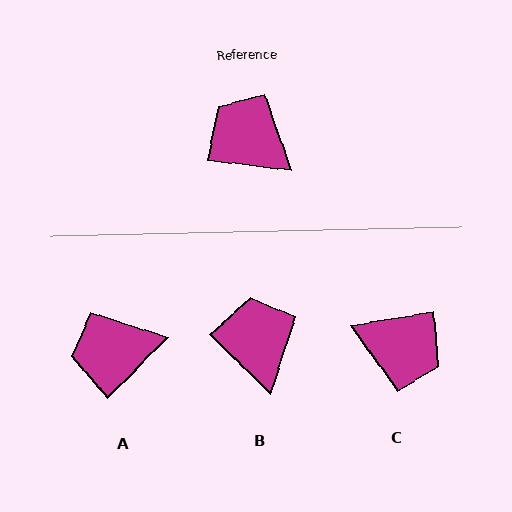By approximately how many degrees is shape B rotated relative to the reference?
Approximately 37 degrees clockwise.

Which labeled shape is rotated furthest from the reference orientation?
C, about 164 degrees away.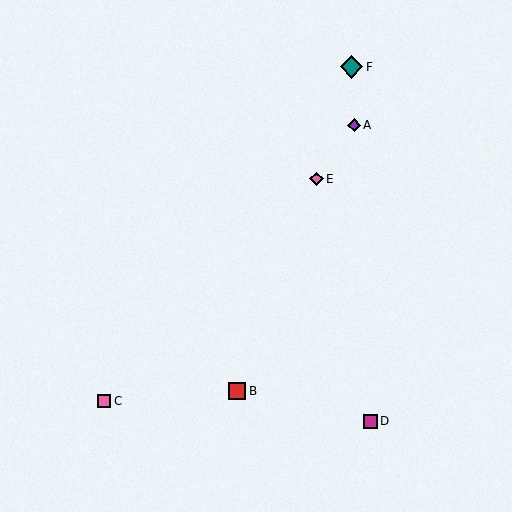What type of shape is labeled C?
Shape C is a pink square.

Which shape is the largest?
The teal diamond (labeled F) is the largest.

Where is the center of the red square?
The center of the red square is at (237, 391).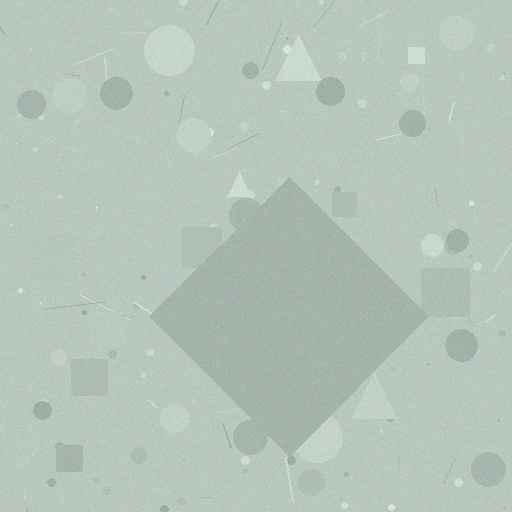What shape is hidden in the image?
A diamond is hidden in the image.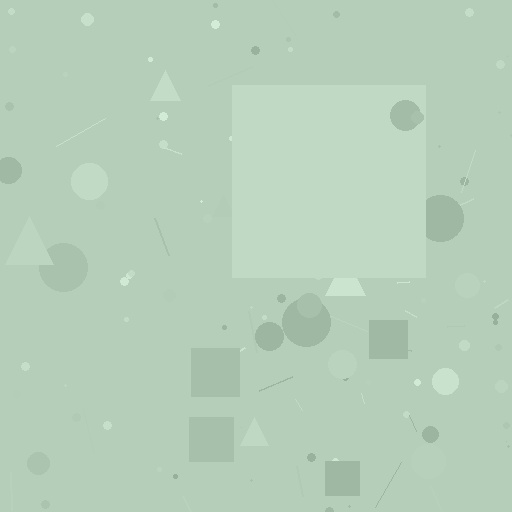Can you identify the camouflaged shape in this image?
The camouflaged shape is a square.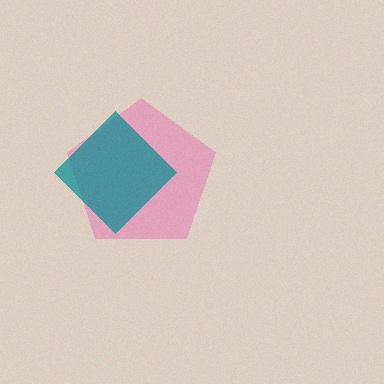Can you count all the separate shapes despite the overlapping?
Yes, there are 2 separate shapes.